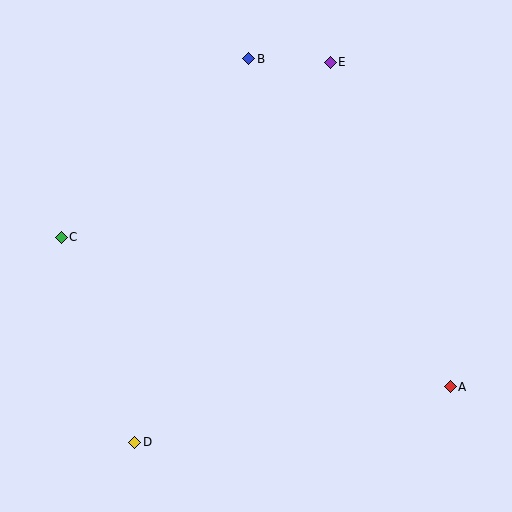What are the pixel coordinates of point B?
Point B is at (249, 59).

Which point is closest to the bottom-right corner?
Point A is closest to the bottom-right corner.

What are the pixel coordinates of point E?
Point E is at (330, 62).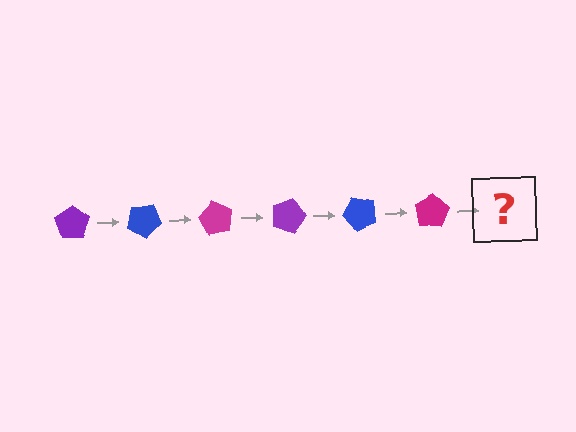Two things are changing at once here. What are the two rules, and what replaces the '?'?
The two rules are that it rotates 30 degrees each step and the color cycles through purple, blue, and magenta. The '?' should be a purple pentagon, rotated 180 degrees from the start.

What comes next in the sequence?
The next element should be a purple pentagon, rotated 180 degrees from the start.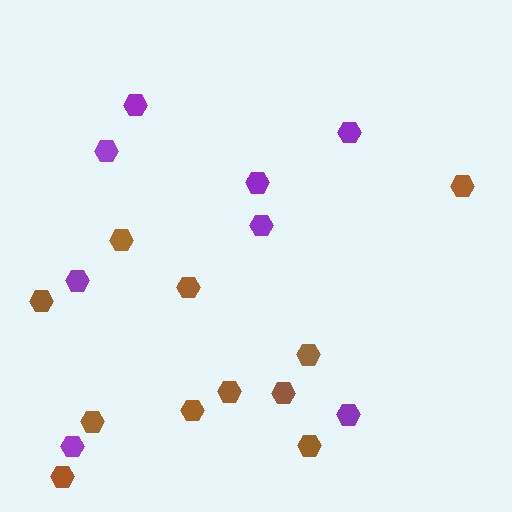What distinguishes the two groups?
There are 2 groups: one group of purple hexagons (8) and one group of brown hexagons (11).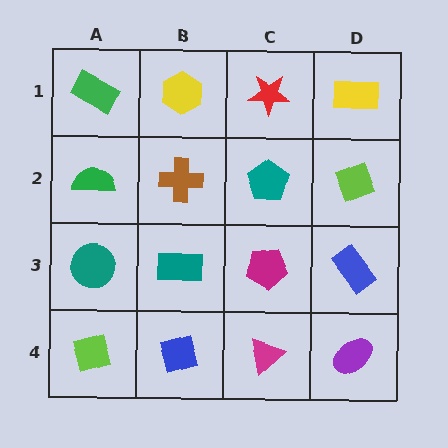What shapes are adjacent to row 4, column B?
A teal rectangle (row 3, column B), a lime diamond (row 4, column A), a magenta triangle (row 4, column C).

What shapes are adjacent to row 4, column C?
A magenta pentagon (row 3, column C), a blue diamond (row 4, column B), a purple ellipse (row 4, column D).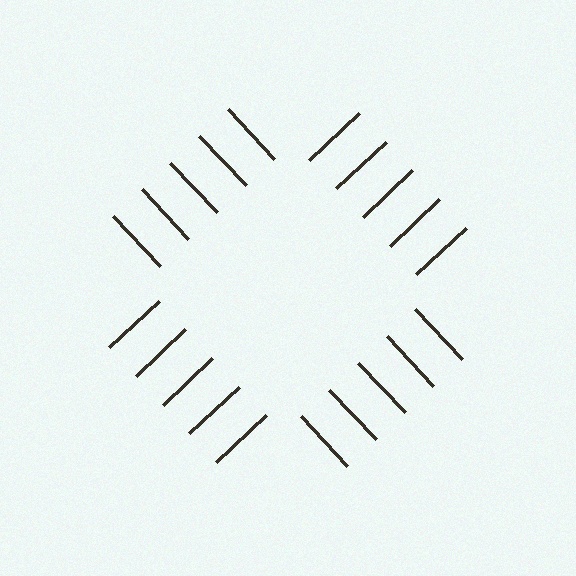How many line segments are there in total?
20 — 5 along each of the 4 edges.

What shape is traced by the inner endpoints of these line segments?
An illusory square — the line segments terminate on its edges but no continuous stroke is drawn.